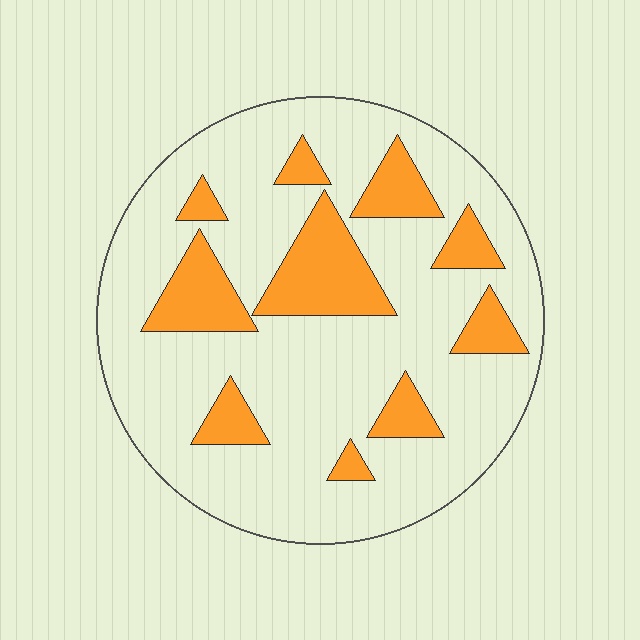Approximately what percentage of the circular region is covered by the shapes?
Approximately 20%.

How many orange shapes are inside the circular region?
10.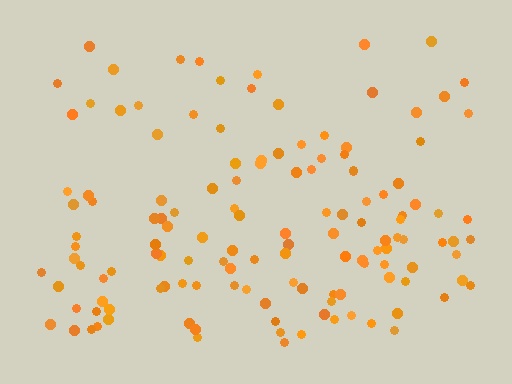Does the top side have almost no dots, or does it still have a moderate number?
Still a moderate number, just noticeably fewer than the bottom.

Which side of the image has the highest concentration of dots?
The bottom.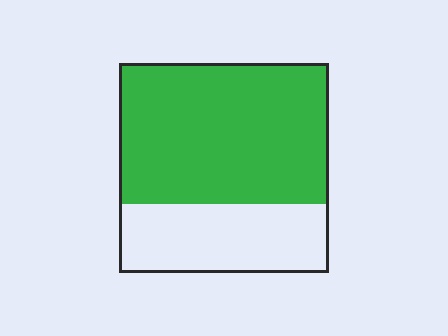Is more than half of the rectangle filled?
Yes.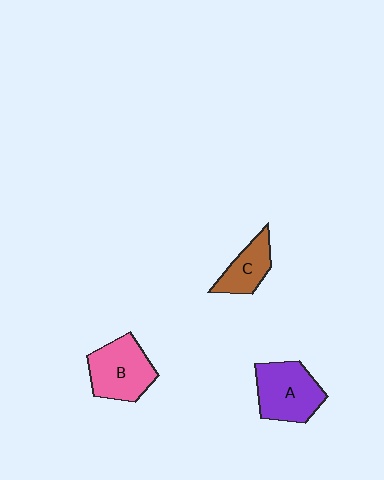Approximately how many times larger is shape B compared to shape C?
Approximately 1.5 times.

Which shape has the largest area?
Shape A (purple).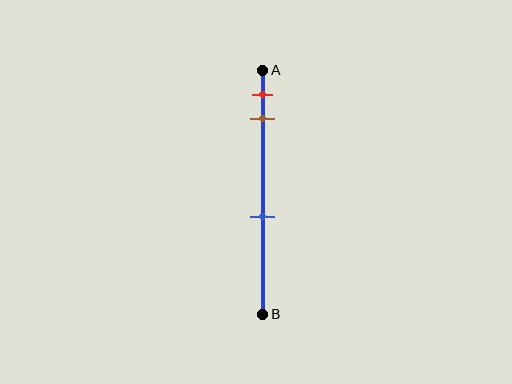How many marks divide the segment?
There are 3 marks dividing the segment.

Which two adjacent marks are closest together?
The red and brown marks are the closest adjacent pair.